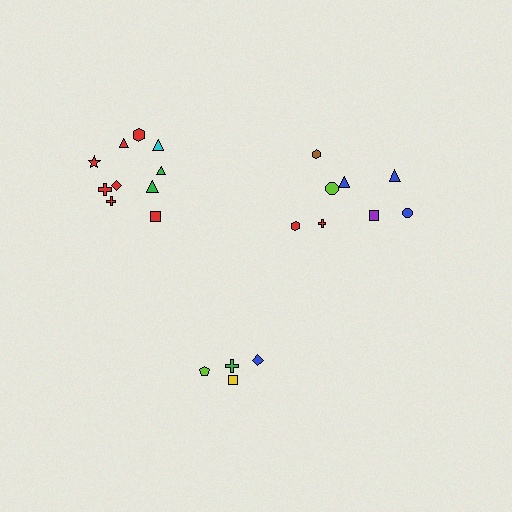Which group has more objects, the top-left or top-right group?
The top-left group.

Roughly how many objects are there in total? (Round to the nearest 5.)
Roughly 20 objects in total.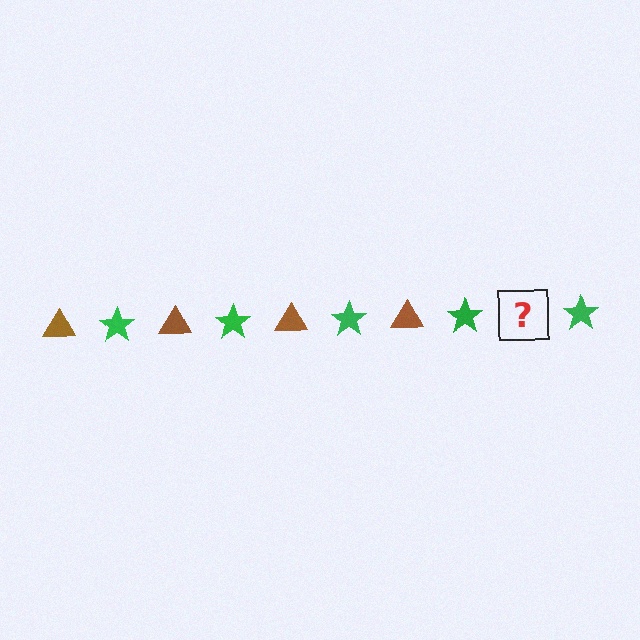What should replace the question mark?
The question mark should be replaced with a brown triangle.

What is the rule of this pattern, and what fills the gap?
The rule is that the pattern alternates between brown triangle and green star. The gap should be filled with a brown triangle.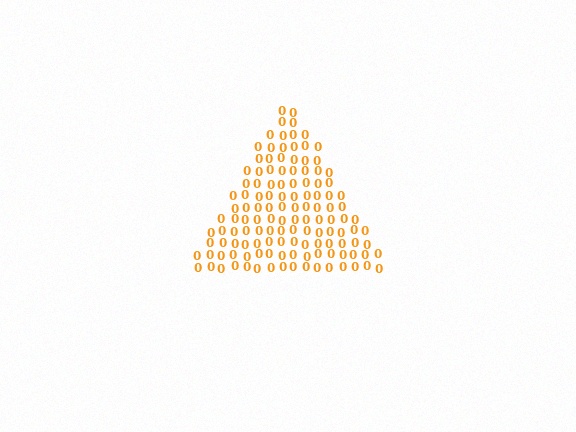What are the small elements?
The small elements are digit 0's.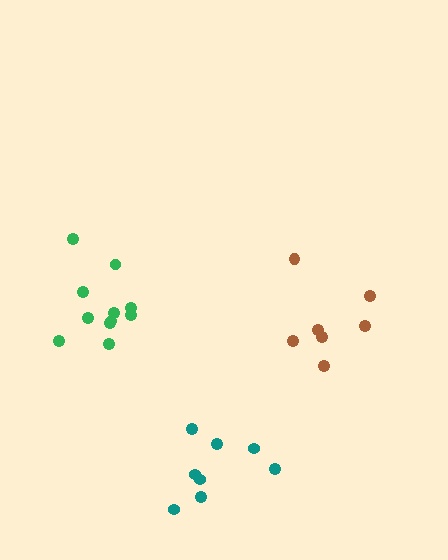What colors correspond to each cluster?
The clusters are colored: green, teal, brown.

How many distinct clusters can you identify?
There are 3 distinct clusters.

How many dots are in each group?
Group 1: 11 dots, Group 2: 8 dots, Group 3: 7 dots (26 total).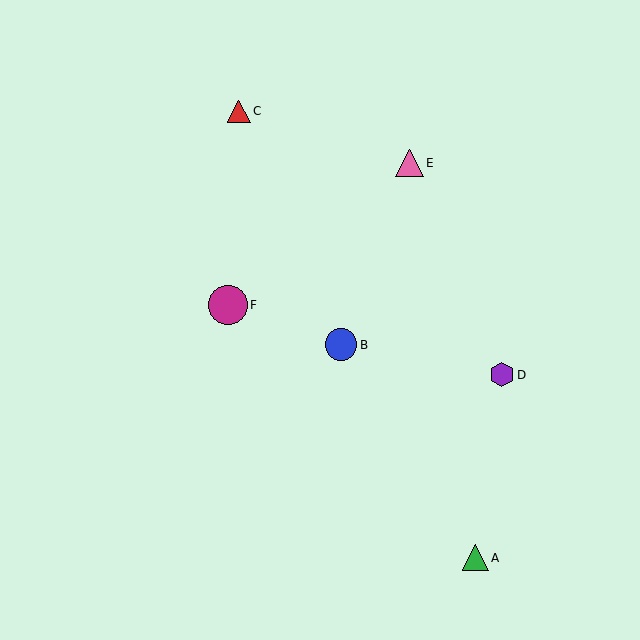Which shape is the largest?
The magenta circle (labeled F) is the largest.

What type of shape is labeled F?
Shape F is a magenta circle.